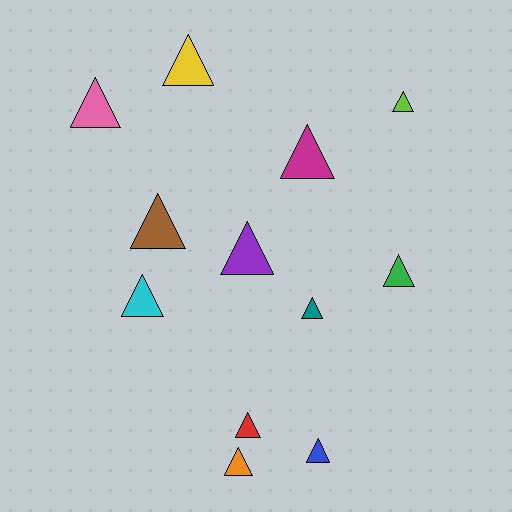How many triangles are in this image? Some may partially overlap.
There are 12 triangles.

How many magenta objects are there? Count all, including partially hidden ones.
There is 1 magenta object.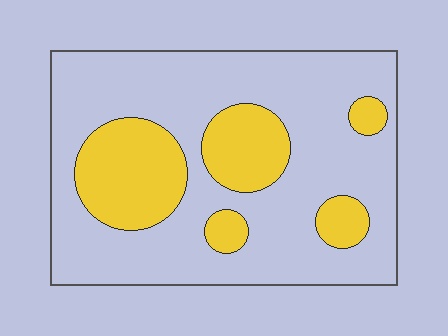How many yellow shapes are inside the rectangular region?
5.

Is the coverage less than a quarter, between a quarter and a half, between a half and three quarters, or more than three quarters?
Between a quarter and a half.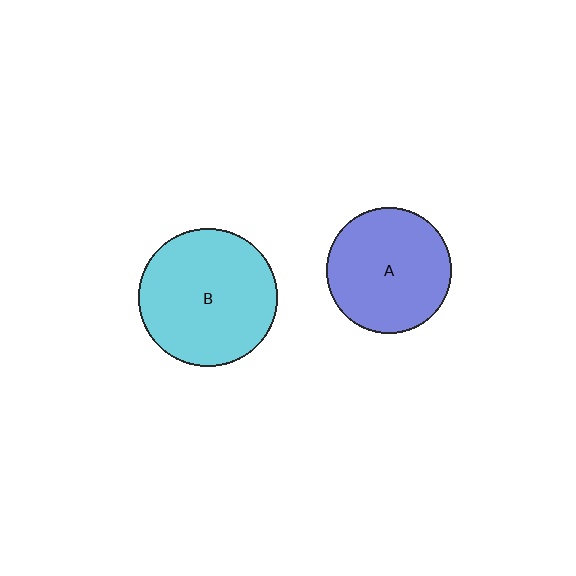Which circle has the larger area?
Circle B (cyan).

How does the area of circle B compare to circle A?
Approximately 1.2 times.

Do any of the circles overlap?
No, none of the circles overlap.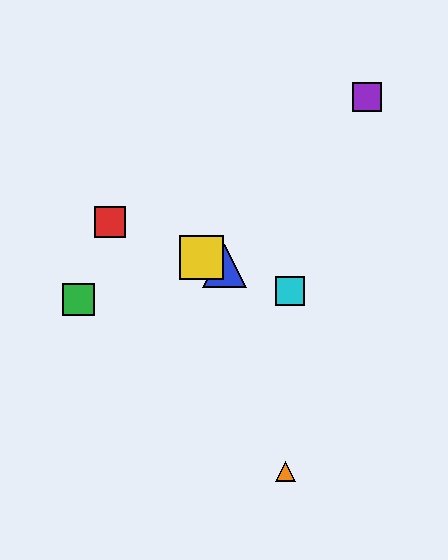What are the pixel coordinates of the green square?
The green square is at (79, 300).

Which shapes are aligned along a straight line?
The red square, the blue triangle, the yellow square, the cyan square are aligned along a straight line.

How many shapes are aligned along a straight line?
4 shapes (the red square, the blue triangle, the yellow square, the cyan square) are aligned along a straight line.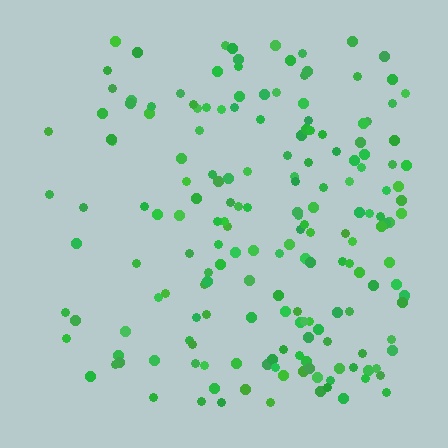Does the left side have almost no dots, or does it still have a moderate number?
Still a moderate number, just noticeably fewer than the right.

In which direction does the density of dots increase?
From left to right, with the right side densest.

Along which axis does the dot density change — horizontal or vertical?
Horizontal.